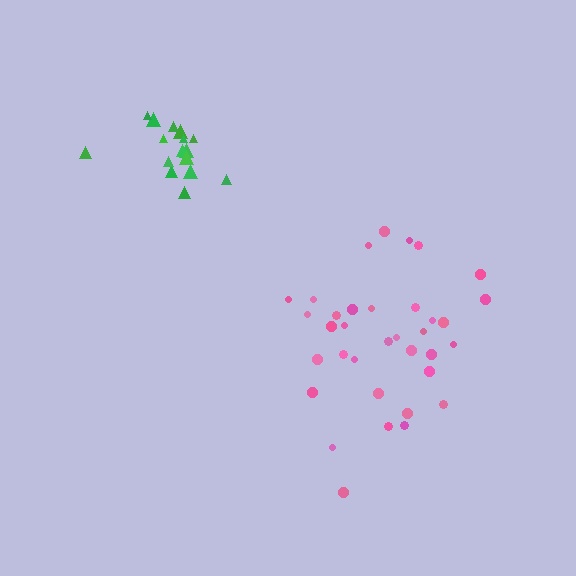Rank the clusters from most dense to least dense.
green, pink.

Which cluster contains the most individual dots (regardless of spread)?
Pink (35).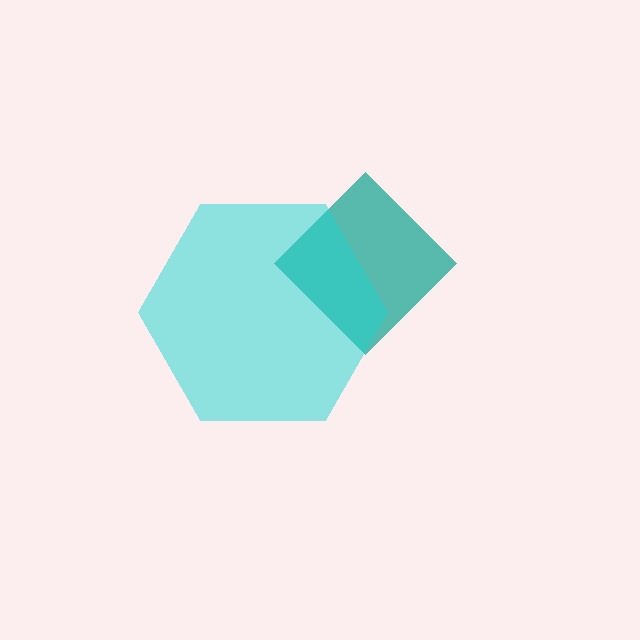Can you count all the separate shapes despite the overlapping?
Yes, there are 2 separate shapes.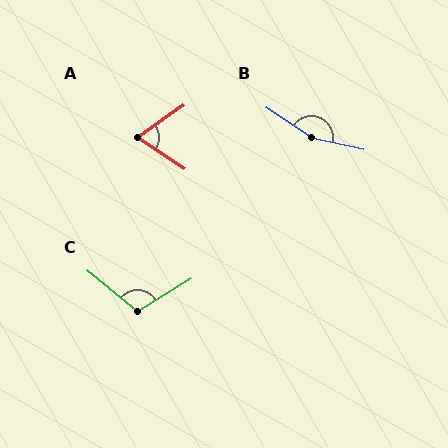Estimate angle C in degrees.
Approximately 108 degrees.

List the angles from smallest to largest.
A (68°), C (108°), B (158°).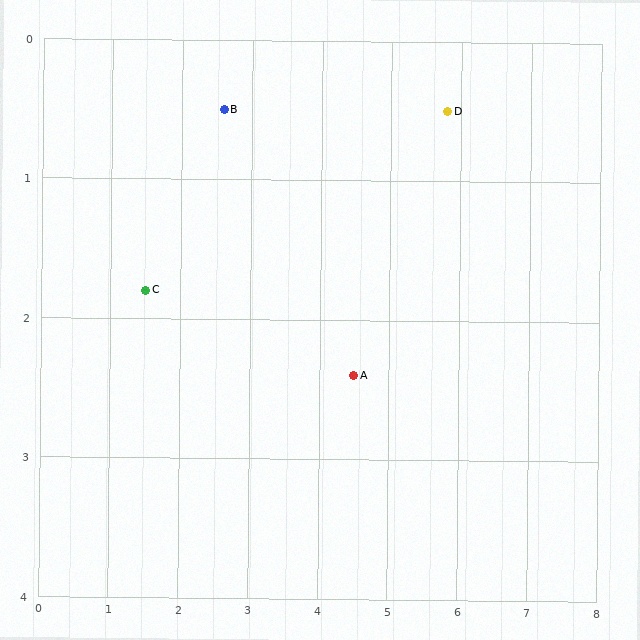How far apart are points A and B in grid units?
Points A and B are about 2.7 grid units apart.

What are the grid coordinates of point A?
Point A is at approximately (4.5, 2.4).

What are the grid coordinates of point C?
Point C is at approximately (1.5, 1.8).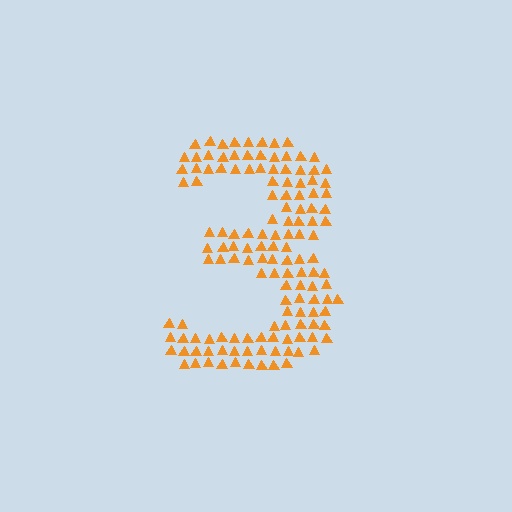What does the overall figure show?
The overall figure shows the digit 3.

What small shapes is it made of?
It is made of small triangles.